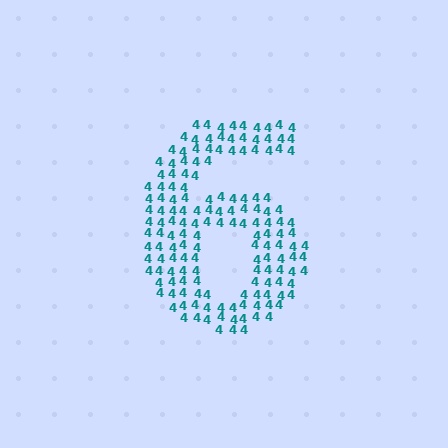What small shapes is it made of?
It is made of small digit 4's.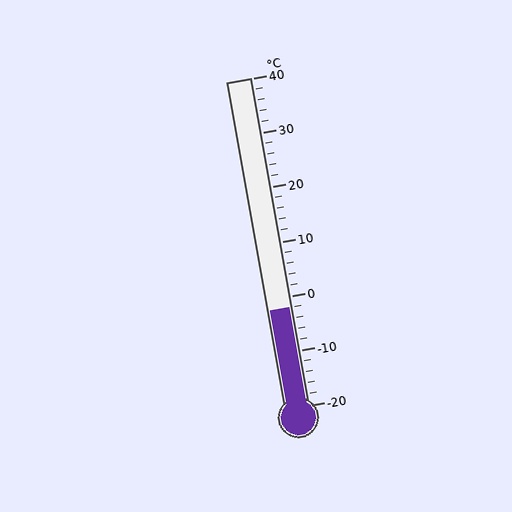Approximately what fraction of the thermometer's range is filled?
The thermometer is filled to approximately 30% of its range.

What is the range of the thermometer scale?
The thermometer scale ranges from -20°C to 40°C.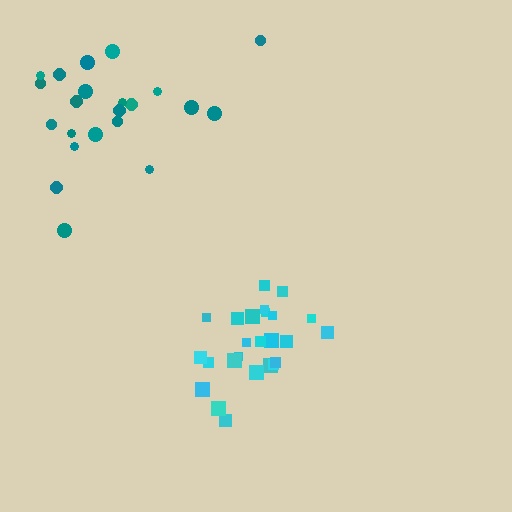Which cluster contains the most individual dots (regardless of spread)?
Cyan (25).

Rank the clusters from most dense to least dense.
cyan, teal.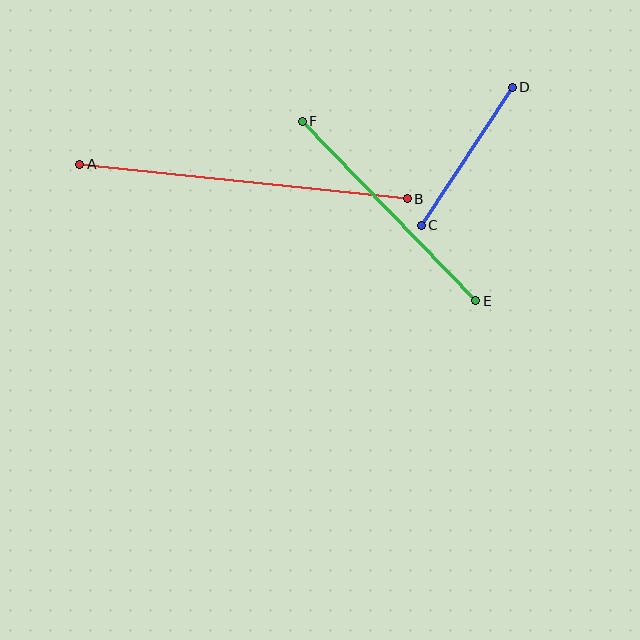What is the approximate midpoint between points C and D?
The midpoint is at approximately (467, 156) pixels.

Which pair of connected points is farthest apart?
Points A and B are farthest apart.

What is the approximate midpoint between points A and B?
The midpoint is at approximately (244, 181) pixels.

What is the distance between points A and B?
The distance is approximately 329 pixels.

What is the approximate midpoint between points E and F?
The midpoint is at approximately (389, 211) pixels.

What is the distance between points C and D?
The distance is approximately 165 pixels.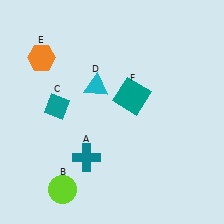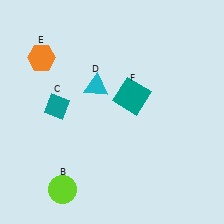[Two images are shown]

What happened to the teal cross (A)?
The teal cross (A) was removed in Image 2. It was in the bottom-left area of Image 1.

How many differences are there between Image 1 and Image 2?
There is 1 difference between the two images.